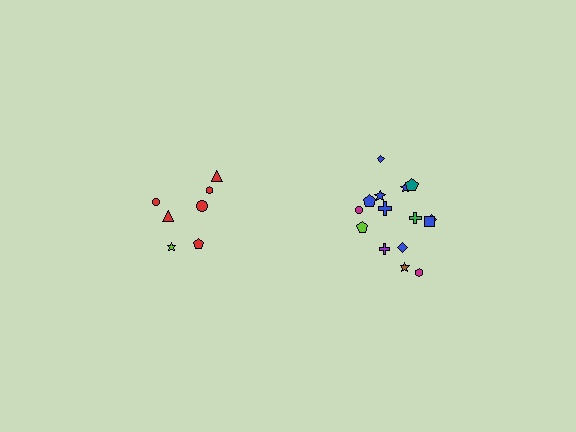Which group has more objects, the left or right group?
The right group.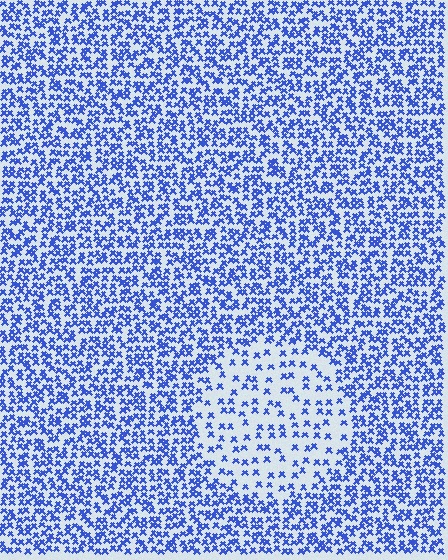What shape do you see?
I see a circle.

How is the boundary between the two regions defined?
The boundary is defined by a change in element density (approximately 2.4x ratio). All elements are the same color, size, and shape.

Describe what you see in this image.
The image contains small blue elements arranged at two different densities. A circle-shaped region is visible where the elements are less densely packed than the surrounding area.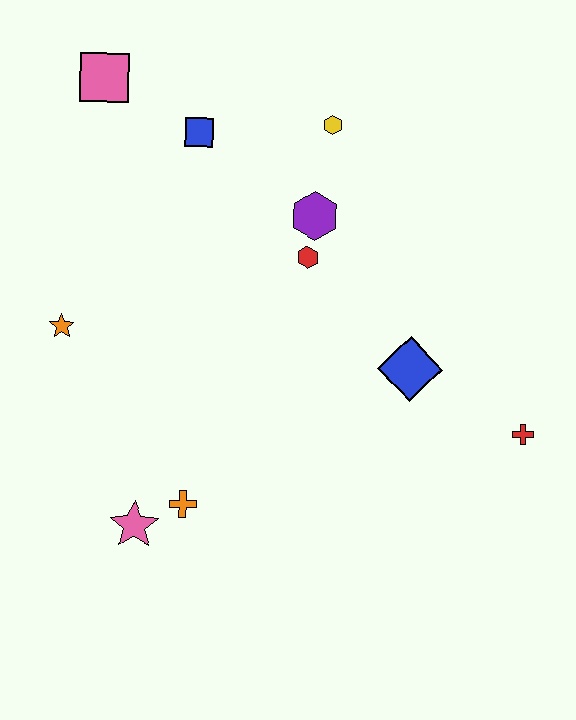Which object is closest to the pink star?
The orange cross is closest to the pink star.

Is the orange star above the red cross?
Yes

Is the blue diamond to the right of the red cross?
No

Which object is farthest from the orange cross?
The pink square is farthest from the orange cross.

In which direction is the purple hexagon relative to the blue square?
The purple hexagon is to the right of the blue square.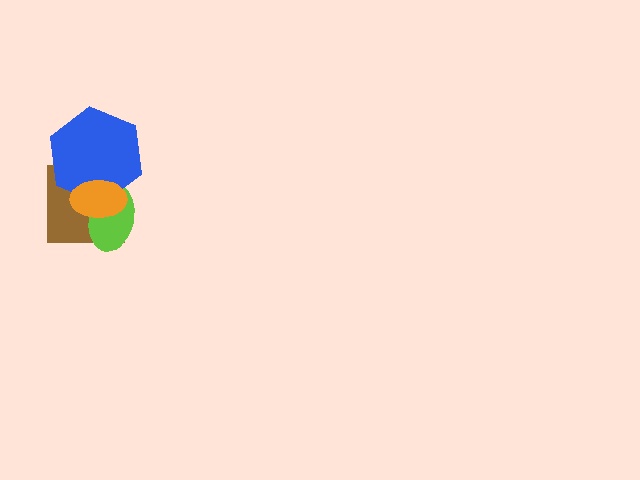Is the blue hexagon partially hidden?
Yes, it is partially covered by another shape.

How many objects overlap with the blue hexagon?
3 objects overlap with the blue hexagon.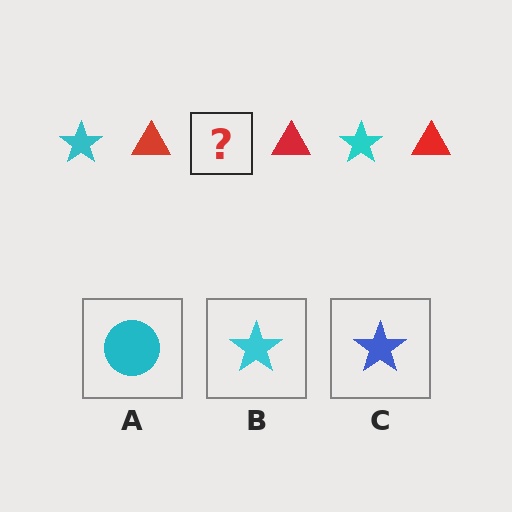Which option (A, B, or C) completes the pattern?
B.